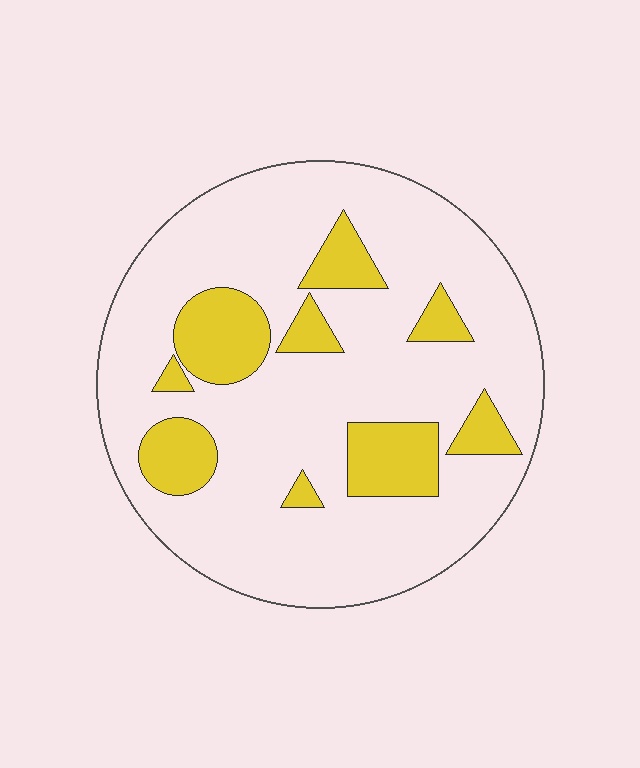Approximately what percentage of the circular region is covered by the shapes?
Approximately 20%.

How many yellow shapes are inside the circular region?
9.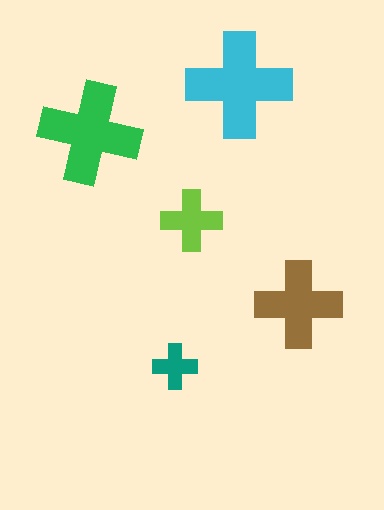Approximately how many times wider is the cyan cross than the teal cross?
About 2.5 times wider.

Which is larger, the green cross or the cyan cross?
The cyan one.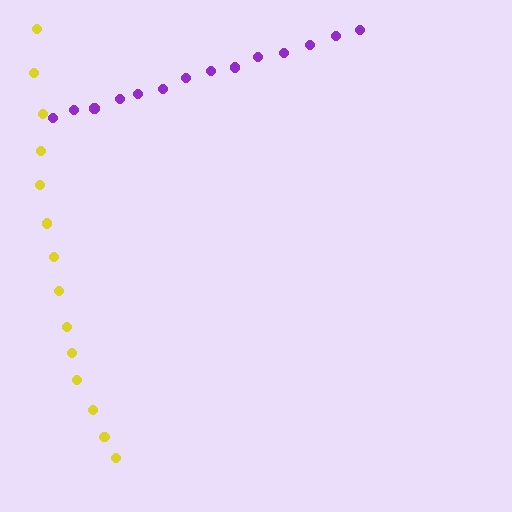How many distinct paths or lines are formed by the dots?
There are 2 distinct paths.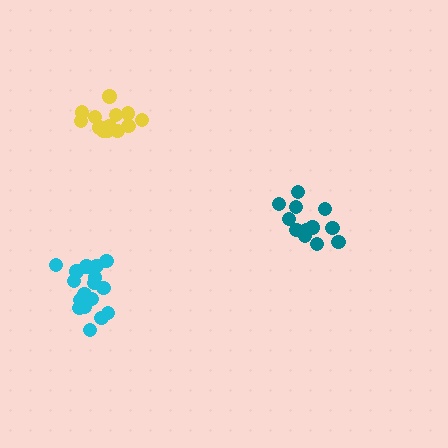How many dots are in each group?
Group 1: 12 dots, Group 2: 18 dots, Group 3: 13 dots (43 total).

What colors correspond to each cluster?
The clusters are colored: teal, cyan, yellow.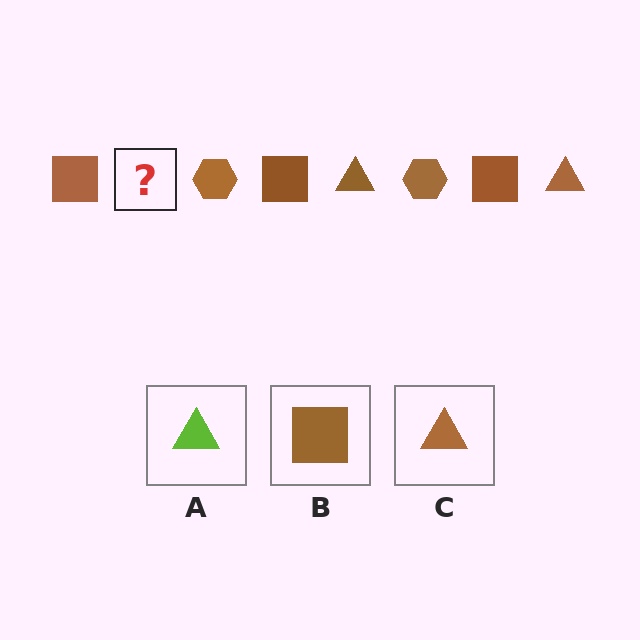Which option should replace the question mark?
Option C.